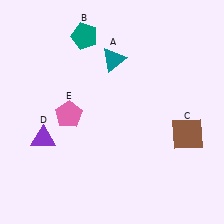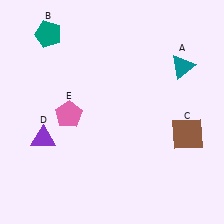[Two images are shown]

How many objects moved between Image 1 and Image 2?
2 objects moved between the two images.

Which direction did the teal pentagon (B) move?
The teal pentagon (B) moved left.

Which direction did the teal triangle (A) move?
The teal triangle (A) moved right.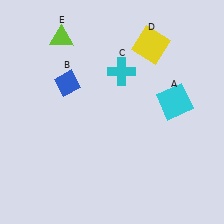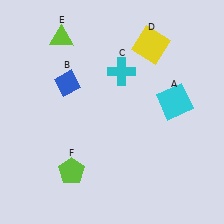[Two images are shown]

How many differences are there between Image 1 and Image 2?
There is 1 difference between the two images.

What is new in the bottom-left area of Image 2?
A lime pentagon (F) was added in the bottom-left area of Image 2.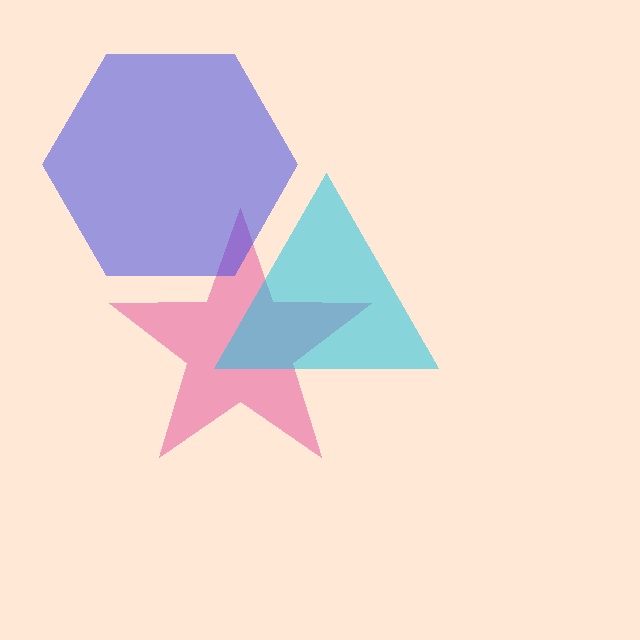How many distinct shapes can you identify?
There are 3 distinct shapes: a pink star, a blue hexagon, a cyan triangle.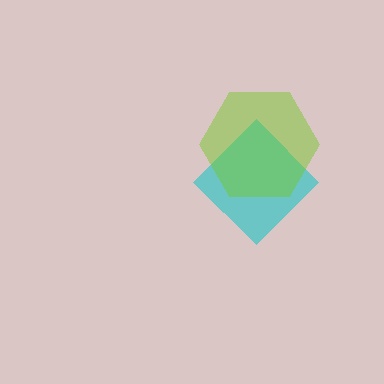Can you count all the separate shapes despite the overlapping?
Yes, there are 2 separate shapes.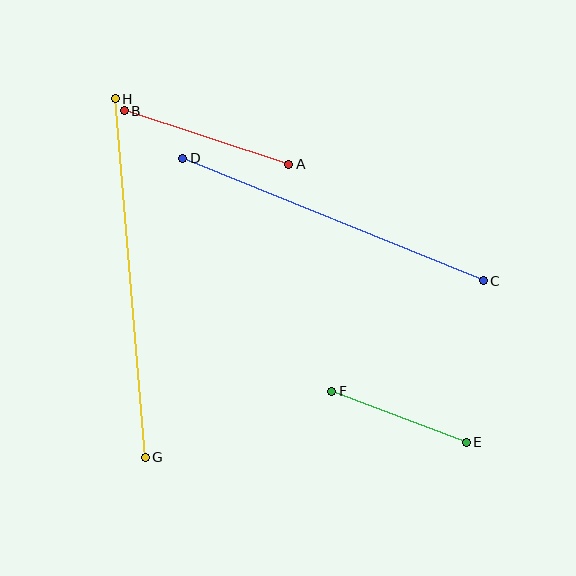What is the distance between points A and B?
The distance is approximately 173 pixels.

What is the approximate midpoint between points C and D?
The midpoint is at approximately (333, 219) pixels.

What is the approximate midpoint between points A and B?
The midpoint is at approximately (207, 138) pixels.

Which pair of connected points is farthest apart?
Points G and H are farthest apart.